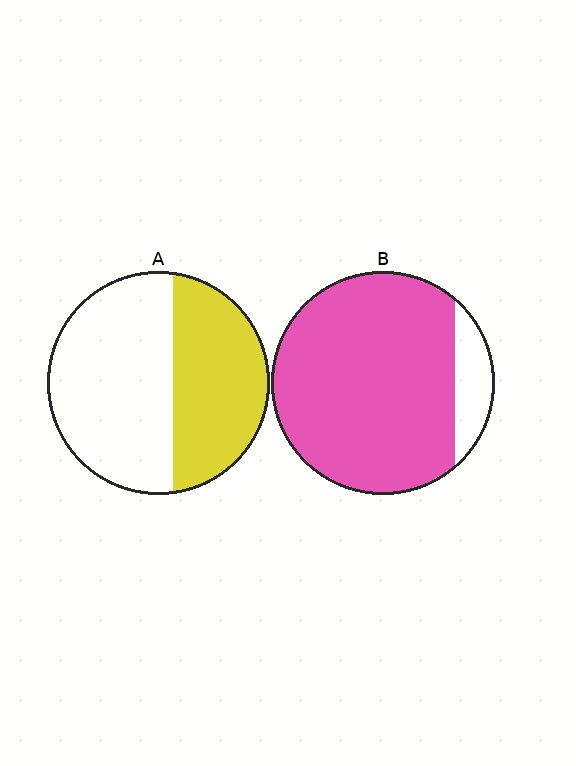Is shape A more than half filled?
No.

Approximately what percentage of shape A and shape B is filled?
A is approximately 40% and B is approximately 90%.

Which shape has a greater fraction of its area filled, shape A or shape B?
Shape B.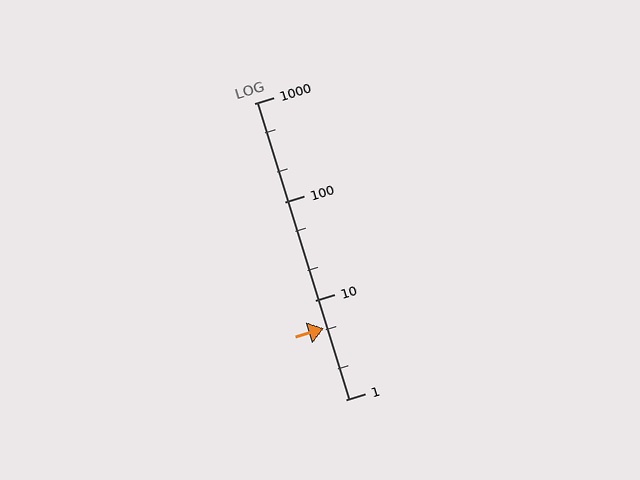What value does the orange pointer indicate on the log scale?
The pointer indicates approximately 5.3.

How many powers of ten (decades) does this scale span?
The scale spans 3 decades, from 1 to 1000.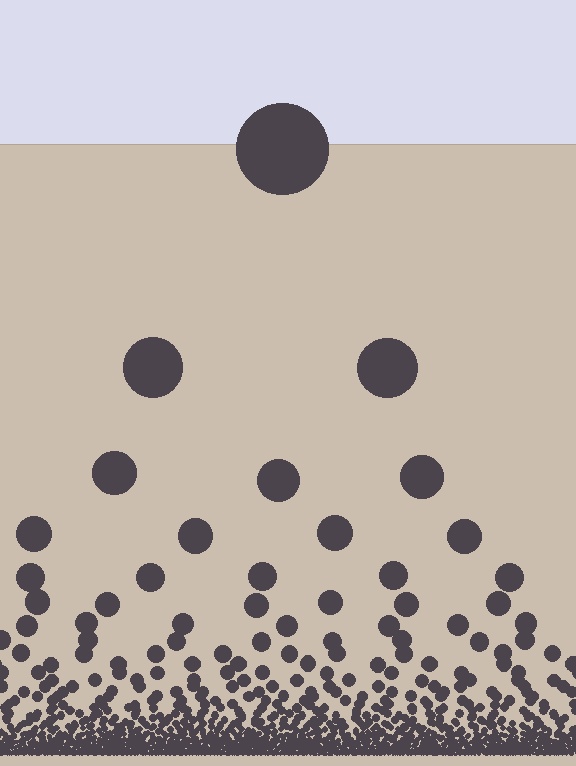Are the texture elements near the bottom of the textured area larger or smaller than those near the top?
Smaller. The gradient is inverted — elements near the bottom are smaller and denser.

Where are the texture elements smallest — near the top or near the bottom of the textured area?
Near the bottom.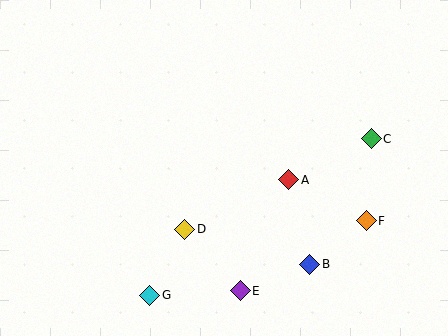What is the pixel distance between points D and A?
The distance between D and A is 115 pixels.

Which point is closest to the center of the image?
Point A at (289, 180) is closest to the center.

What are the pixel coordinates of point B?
Point B is at (310, 264).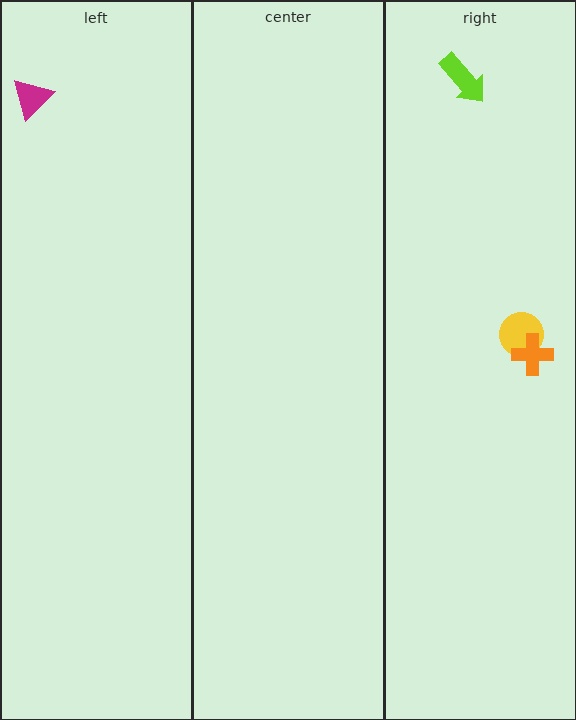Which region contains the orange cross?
The right region.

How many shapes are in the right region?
3.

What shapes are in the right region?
The lime arrow, the yellow circle, the orange cross.